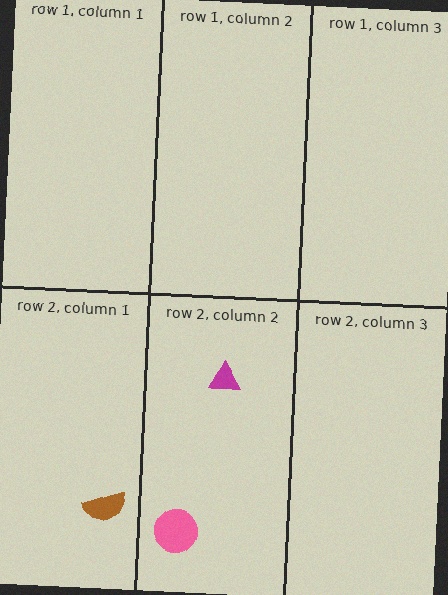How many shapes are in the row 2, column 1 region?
1.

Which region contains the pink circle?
The row 2, column 2 region.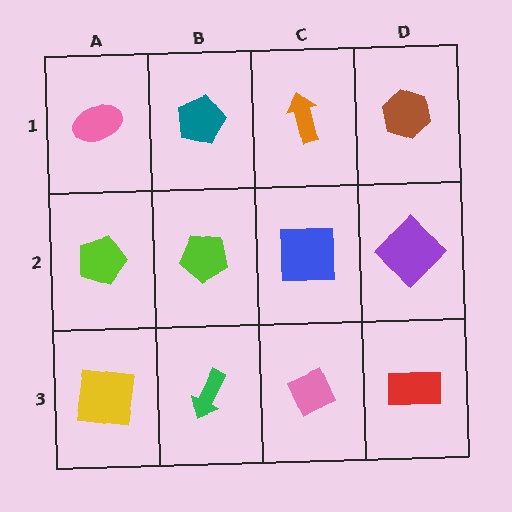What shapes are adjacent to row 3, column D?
A purple diamond (row 2, column D), a pink diamond (row 3, column C).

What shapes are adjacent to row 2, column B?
A teal pentagon (row 1, column B), a green arrow (row 3, column B), a lime pentagon (row 2, column A), a blue square (row 2, column C).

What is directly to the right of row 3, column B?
A pink diamond.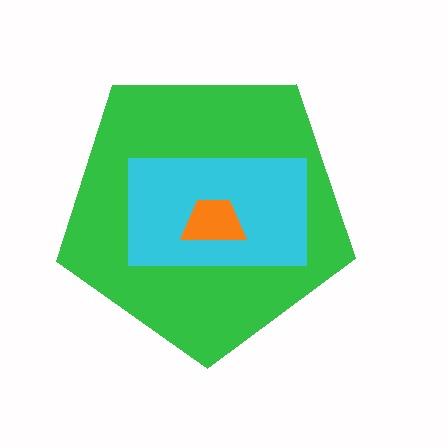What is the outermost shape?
The green pentagon.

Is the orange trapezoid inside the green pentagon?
Yes.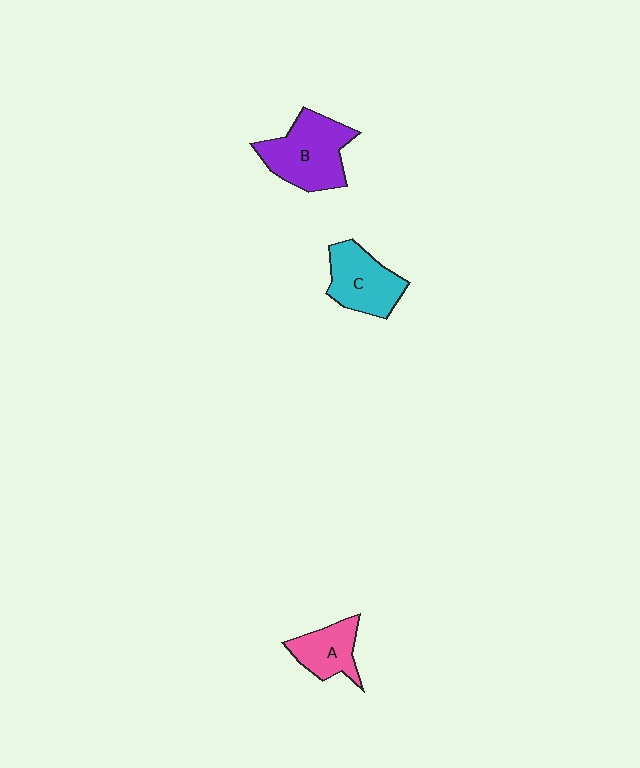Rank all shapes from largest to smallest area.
From largest to smallest: B (purple), C (cyan), A (pink).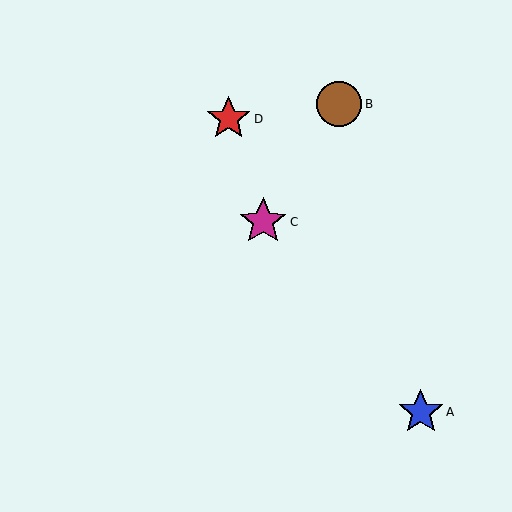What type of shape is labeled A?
Shape A is a blue star.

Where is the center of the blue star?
The center of the blue star is at (421, 412).